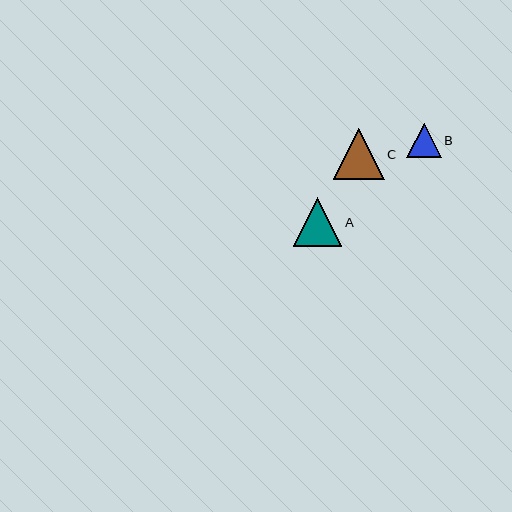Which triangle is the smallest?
Triangle B is the smallest with a size of approximately 34 pixels.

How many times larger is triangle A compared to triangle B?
Triangle A is approximately 1.4 times the size of triangle B.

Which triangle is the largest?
Triangle C is the largest with a size of approximately 51 pixels.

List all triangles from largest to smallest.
From largest to smallest: C, A, B.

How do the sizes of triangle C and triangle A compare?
Triangle C and triangle A are approximately the same size.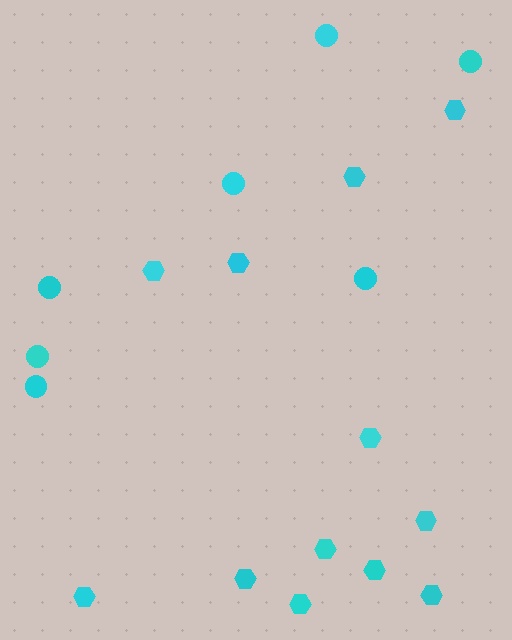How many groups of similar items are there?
There are 2 groups: one group of hexagons (12) and one group of circles (7).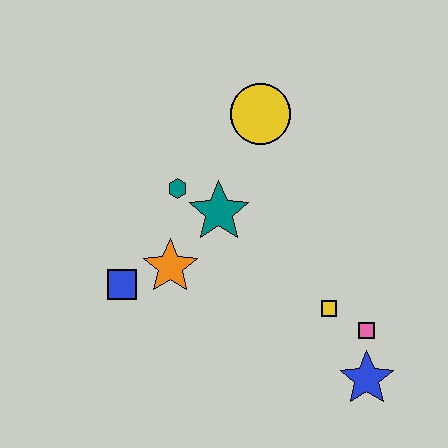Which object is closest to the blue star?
The pink square is closest to the blue star.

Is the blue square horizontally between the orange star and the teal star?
No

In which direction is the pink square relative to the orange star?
The pink square is to the right of the orange star.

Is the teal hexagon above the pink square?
Yes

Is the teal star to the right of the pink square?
No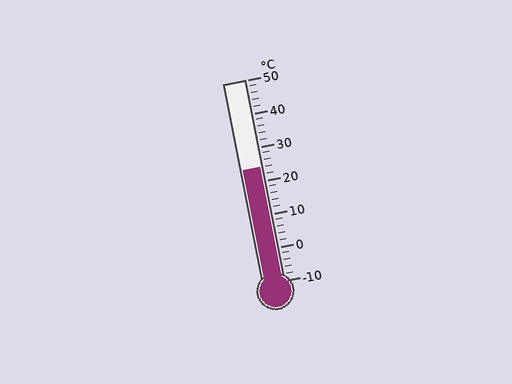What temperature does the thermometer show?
The thermometer shows approximately 24°C.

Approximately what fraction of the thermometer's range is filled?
The thermometer is filled to approximately 55% of its range.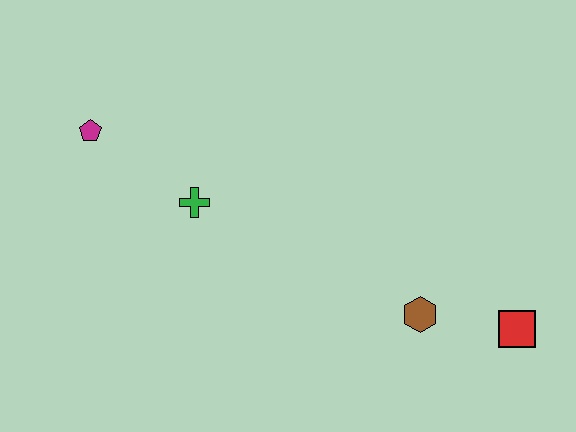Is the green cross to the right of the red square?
No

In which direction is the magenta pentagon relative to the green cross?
The magenta pentagon is to the left of the green cross.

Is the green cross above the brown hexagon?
Yes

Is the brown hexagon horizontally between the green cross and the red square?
Yes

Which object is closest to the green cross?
The magenta pentagon is closest to the green cross.